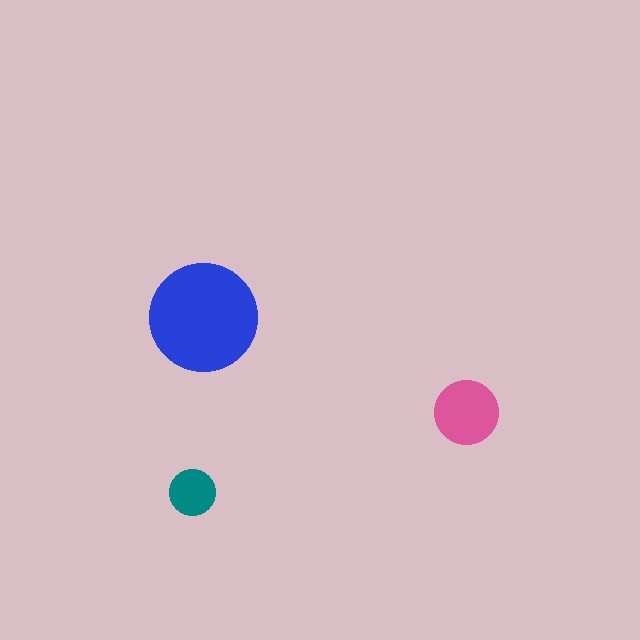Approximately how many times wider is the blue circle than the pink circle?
About 1.5 times wider.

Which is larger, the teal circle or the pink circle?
The pink one.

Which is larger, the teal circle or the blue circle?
The blue one.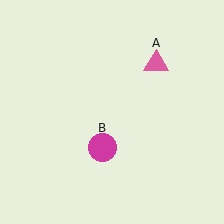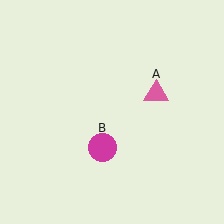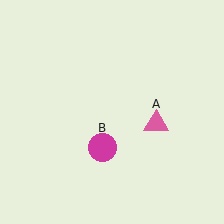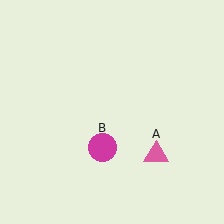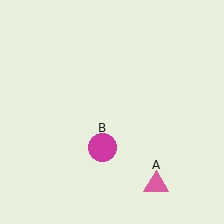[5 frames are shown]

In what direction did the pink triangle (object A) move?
The pink triangle (object A) moved down.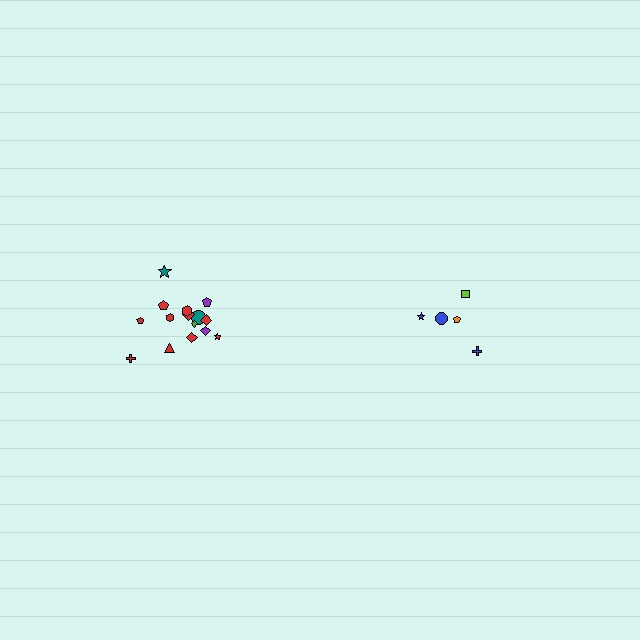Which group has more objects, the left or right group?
The left group.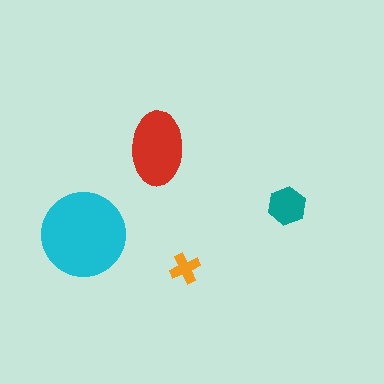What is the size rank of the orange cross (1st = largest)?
4th.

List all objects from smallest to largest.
The orange cross, the teal hexagon, the red ellipse, the cyan circle.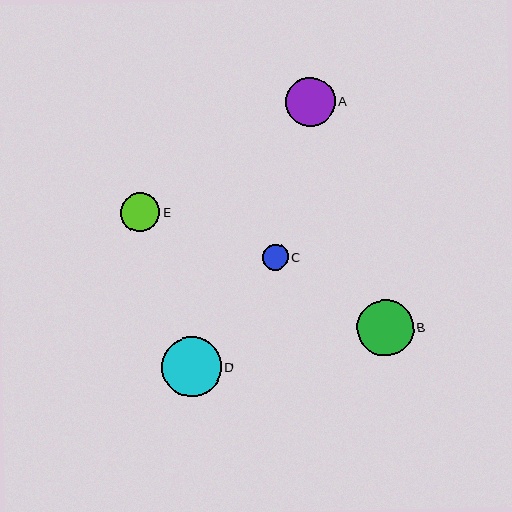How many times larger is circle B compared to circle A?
Circle B is approximately 1.1 times the size of circle A.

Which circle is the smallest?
Circle C is the smallest with a size of approximately 25 pixels.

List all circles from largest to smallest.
From largest to smallest: D, B, A, E, C.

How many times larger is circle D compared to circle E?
Circle D is approximately 1.5 times the size of circle E.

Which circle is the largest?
Circle D is the largest with a size of approximately 60 pixels.